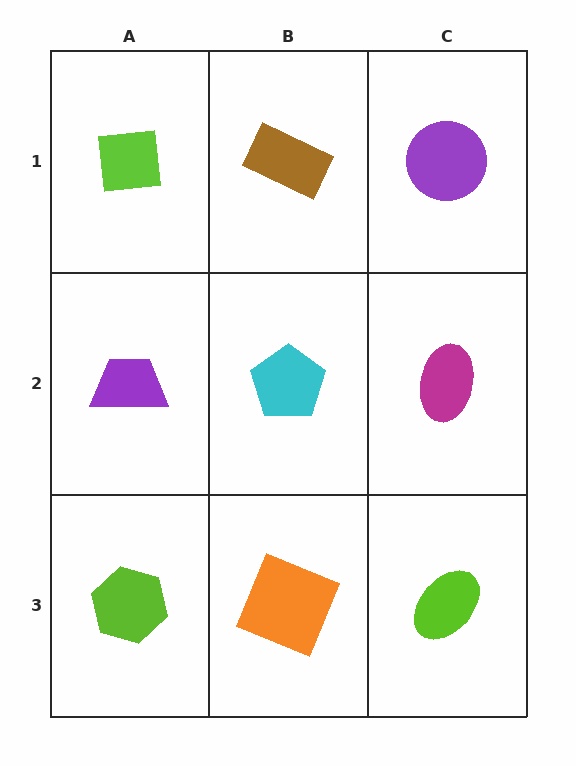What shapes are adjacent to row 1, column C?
A magenta ellipse (row 2, column C), a brown rectangle (row 1, column B).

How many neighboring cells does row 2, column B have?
4.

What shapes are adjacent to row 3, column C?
A magenta ellipse (row 2, column C), an orange square (row 3, column B).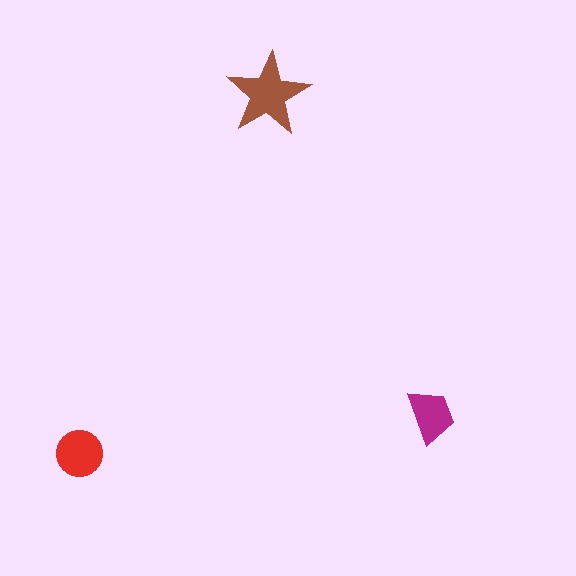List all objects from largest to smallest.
The brown star, the red circle, the magenta trapezoid.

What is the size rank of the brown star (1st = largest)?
1st.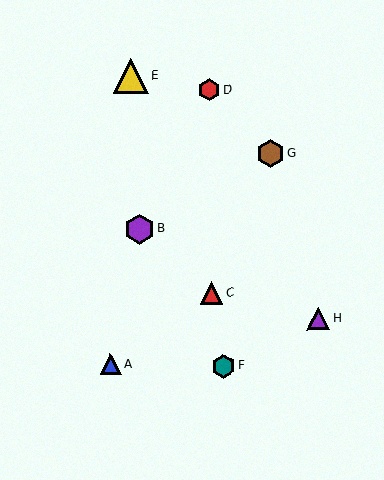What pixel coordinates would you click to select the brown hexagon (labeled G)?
Click at (270, 153) to select the brown hexagon G.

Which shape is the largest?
The yellow triangle (labeled E) is the largest.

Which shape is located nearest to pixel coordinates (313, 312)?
The purple triangle (labeled H) at (318, 319) is nearest to that location.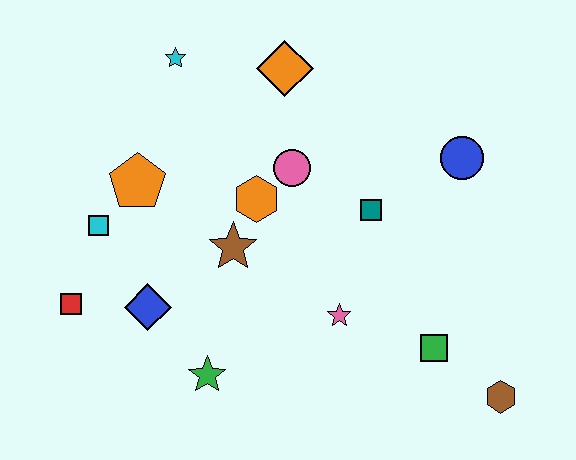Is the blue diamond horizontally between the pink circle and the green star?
No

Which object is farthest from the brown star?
The brown hexagon is farthest from the brown star.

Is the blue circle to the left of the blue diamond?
No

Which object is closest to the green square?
The brown hexagon is closest to the green square.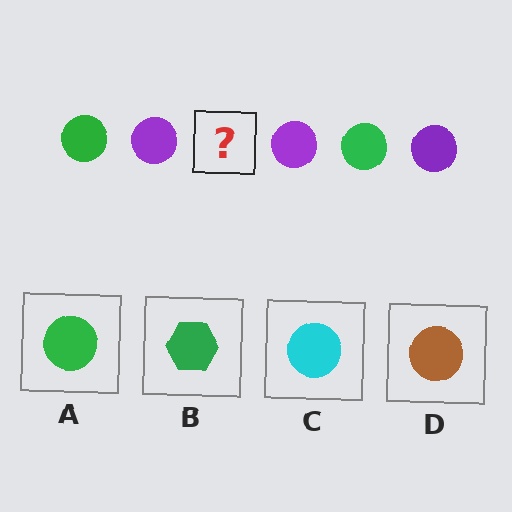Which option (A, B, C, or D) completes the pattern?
A.